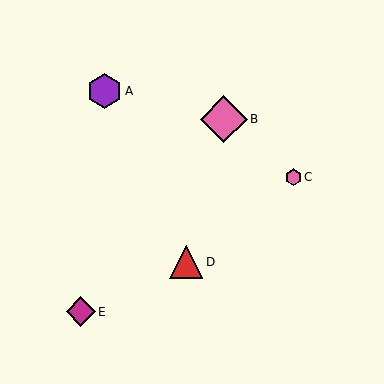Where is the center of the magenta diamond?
The center of the magenta diamond is at (81, 312).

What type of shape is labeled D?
Shape D is a red triangle.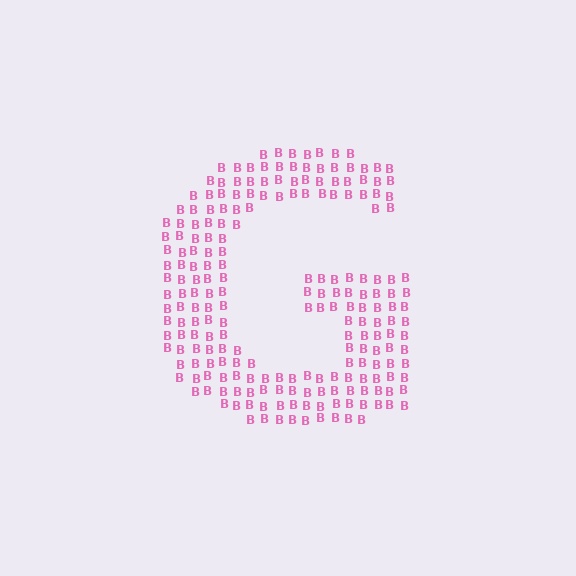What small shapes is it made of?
It is made of small letter B's.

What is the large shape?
The large shape is the letter G.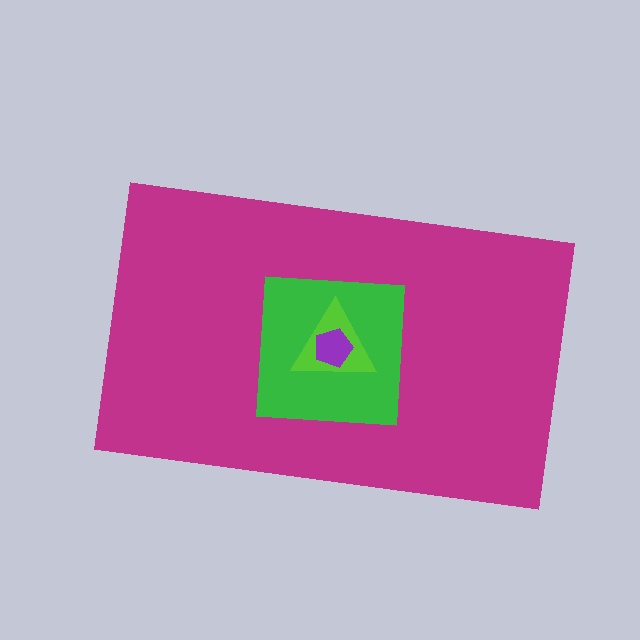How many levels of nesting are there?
4.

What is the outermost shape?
The magenta rectangle.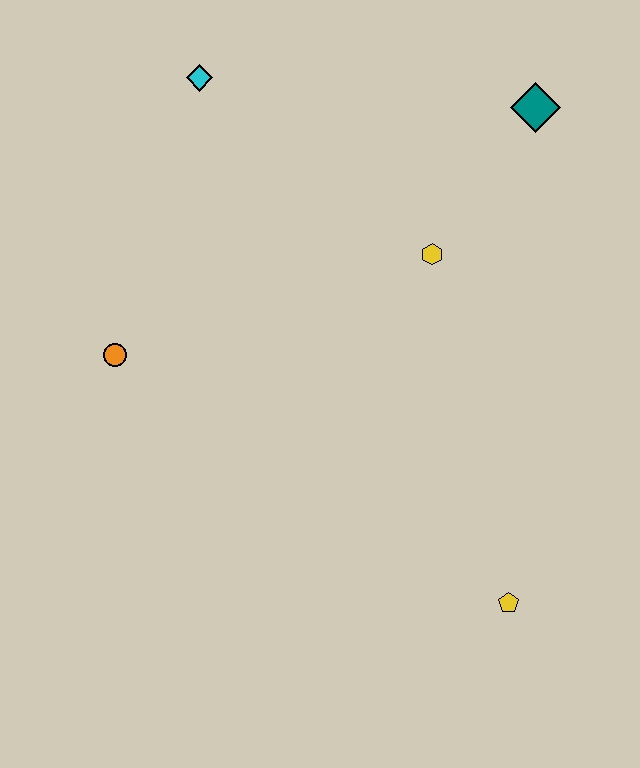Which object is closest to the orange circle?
The cyan diamond is closest to the orange circle.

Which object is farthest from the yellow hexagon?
The yellow pentagon is farthest from the yellow hexagon.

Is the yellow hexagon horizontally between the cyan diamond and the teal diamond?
Yes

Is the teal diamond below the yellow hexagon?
No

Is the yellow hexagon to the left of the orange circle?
No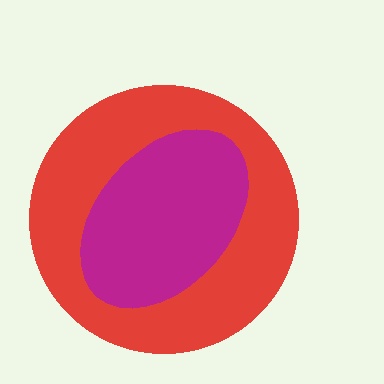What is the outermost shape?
The red circle.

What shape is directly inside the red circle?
The magenta ellipse.